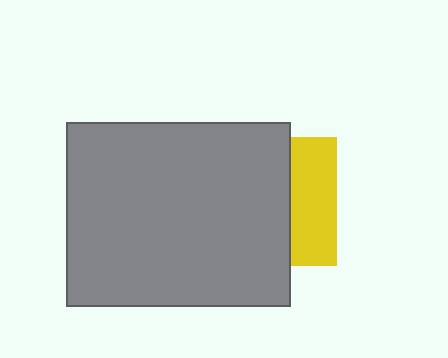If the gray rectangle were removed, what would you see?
You would see the complete yellow square.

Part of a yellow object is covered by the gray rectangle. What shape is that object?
It is a square.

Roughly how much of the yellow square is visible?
A small part of it is visible (roughly 35%).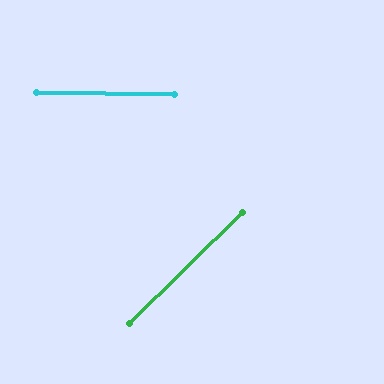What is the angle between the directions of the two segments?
Approximately 46 degrees.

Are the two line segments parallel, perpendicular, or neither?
Neither parallel nor perpendicular — they differ by about 46°.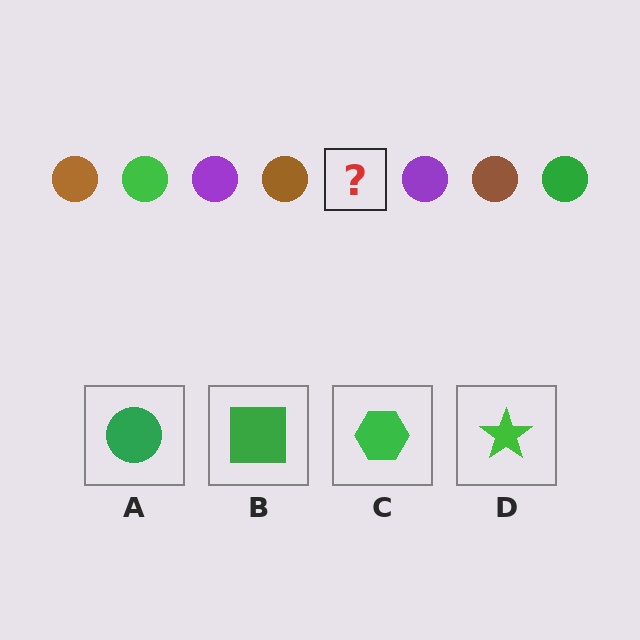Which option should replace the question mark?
Option A.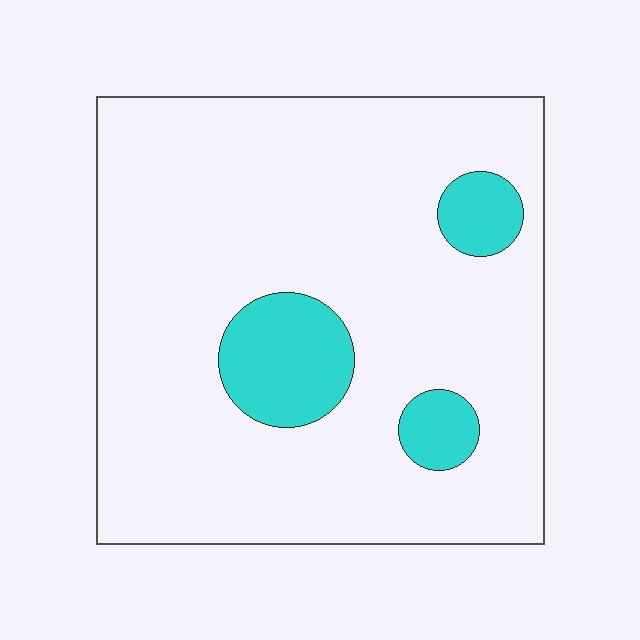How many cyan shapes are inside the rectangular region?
3.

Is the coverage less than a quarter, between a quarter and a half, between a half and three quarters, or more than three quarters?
Less than a quarter.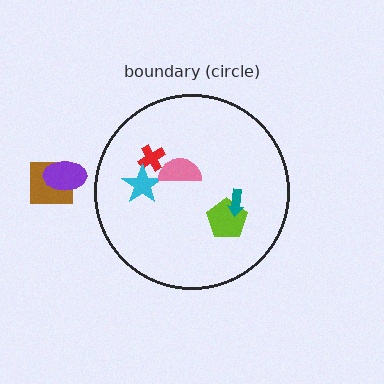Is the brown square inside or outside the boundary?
Outside.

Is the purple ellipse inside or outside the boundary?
Outside.